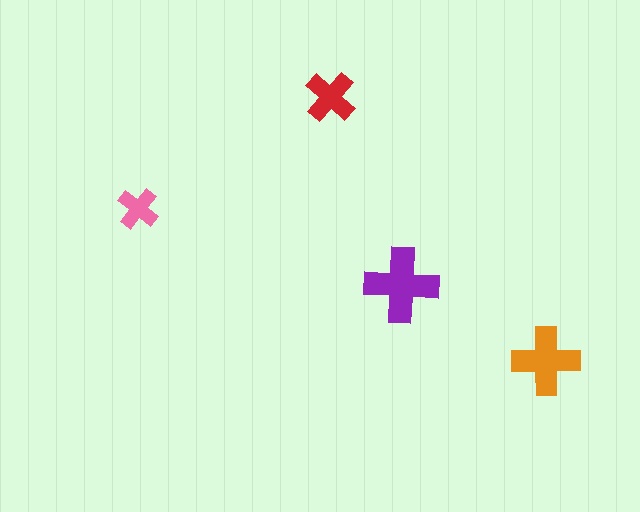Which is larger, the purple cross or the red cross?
The purple one.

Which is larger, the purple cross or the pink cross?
The purple one.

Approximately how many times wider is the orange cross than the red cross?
About 1.5 times wider.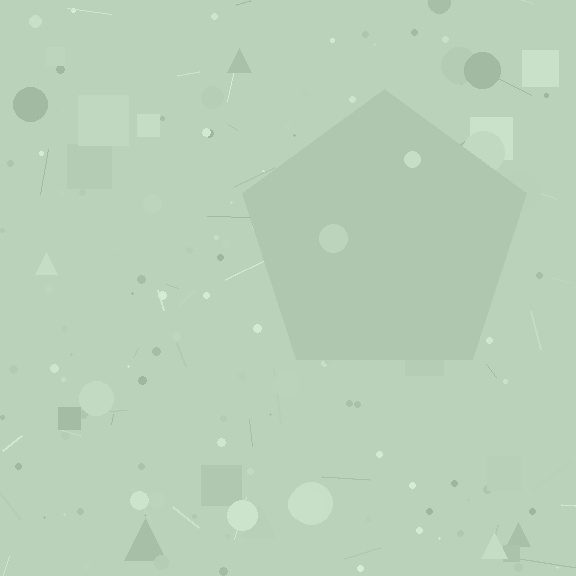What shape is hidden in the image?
A pentagon is hidden in the image.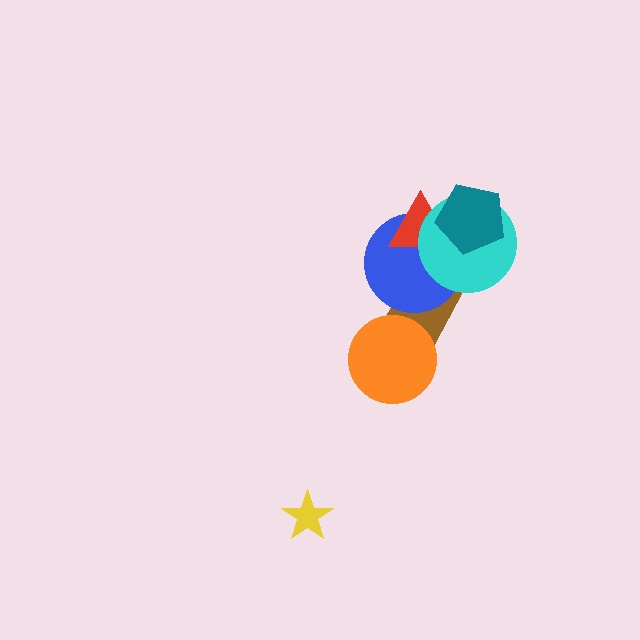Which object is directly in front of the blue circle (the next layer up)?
The red triangle is directly in front of the blue circle.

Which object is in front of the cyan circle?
The teal pentagon is in front of the cyan circle.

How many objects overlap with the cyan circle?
3 objects overlap with the cyan circle.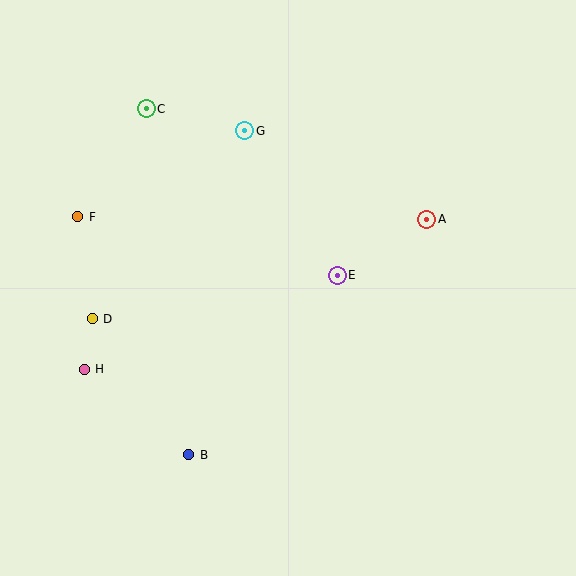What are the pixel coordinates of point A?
Point A is at (427, 219).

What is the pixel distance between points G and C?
The distance between G and C is 101 pixels.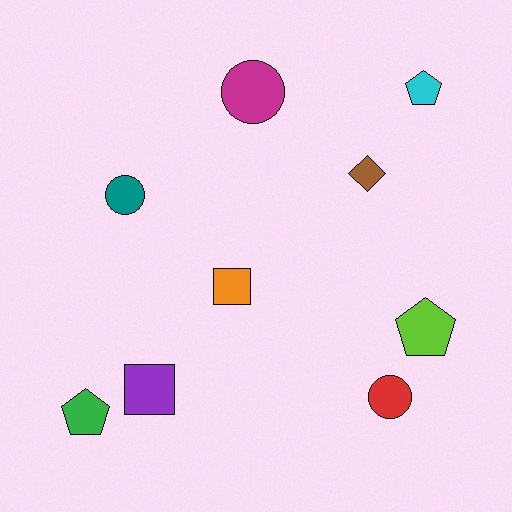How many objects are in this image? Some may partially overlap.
There are 9 objects.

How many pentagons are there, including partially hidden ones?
There are 3 pentagons.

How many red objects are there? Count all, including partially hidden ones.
There is 1 red object.